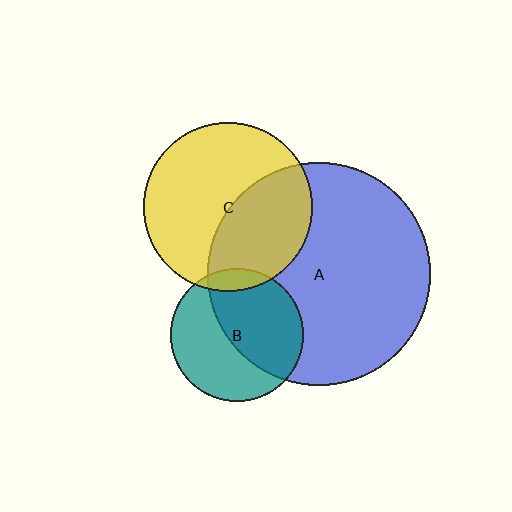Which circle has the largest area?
Circle A (blue).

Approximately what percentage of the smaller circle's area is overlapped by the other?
Approximately 40%.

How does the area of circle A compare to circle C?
Approximately 1.7 times.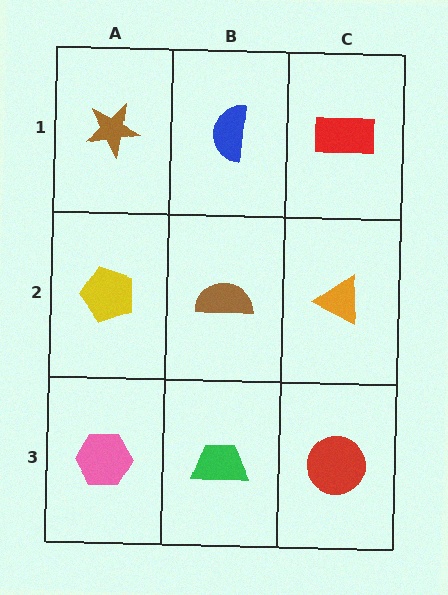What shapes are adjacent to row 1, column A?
A yellow pentagon (row 2, column A), a blue semicircle (row 1, column B).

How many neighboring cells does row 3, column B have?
3.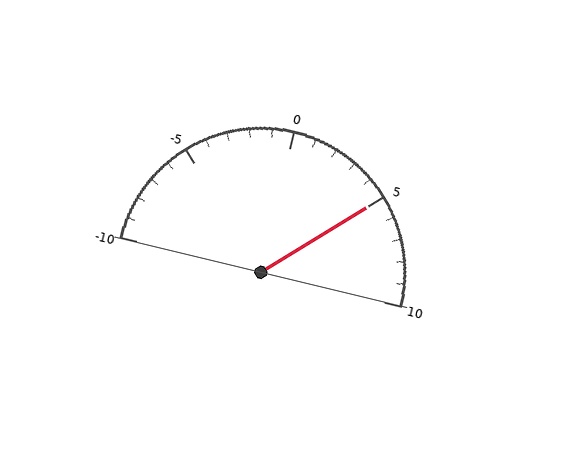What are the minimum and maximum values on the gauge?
The gauge ranges from -10 to 10.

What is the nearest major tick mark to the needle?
The nearest major tick mark is 5.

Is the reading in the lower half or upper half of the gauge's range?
The reading is in the upper half of the range (-10 to 10).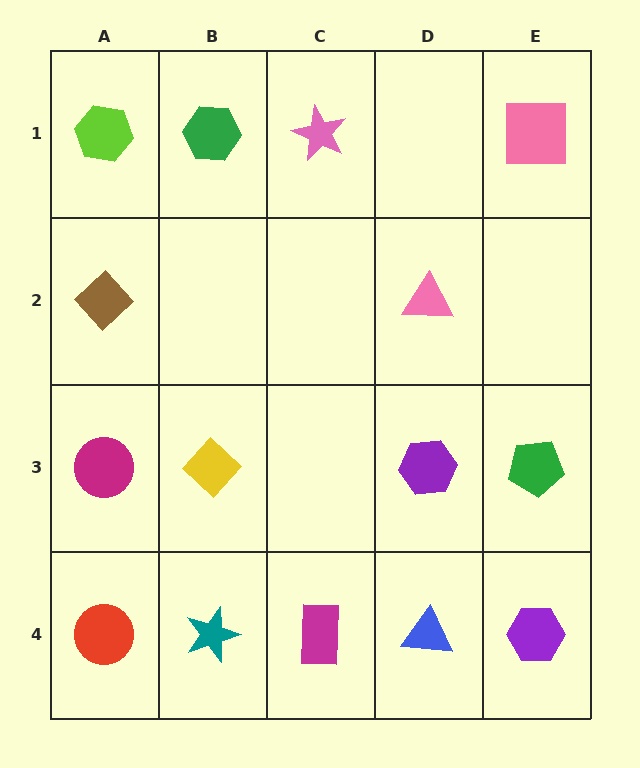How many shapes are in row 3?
4 shapes.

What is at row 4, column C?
A magenta rectangle.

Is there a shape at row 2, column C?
No, that cell is empty.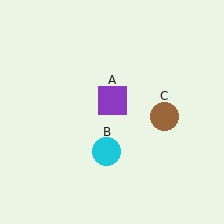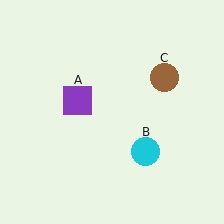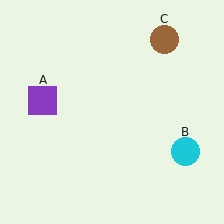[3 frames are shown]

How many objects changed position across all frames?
3 objects changed position: purple square (object A), cyan circle (object B), brown circle (object C).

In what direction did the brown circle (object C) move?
The brown circle (object C) moved up.